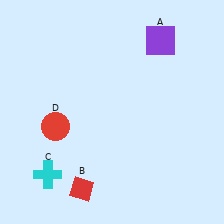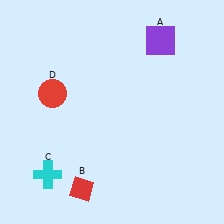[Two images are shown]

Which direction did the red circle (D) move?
The red circle (D) moved up.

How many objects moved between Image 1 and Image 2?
1 object moved between the two images.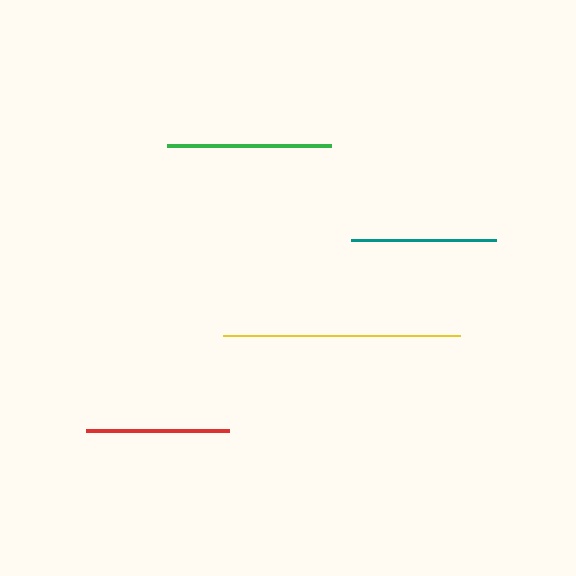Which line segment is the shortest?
The red line is the shortest at approximately 143 pixels.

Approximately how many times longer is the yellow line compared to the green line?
The yellow line is approximately 1.4 times the length of the green line.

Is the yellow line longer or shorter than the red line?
The yellow line is longer than the red line.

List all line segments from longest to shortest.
From longest to shortest: yellow, green, teal, red.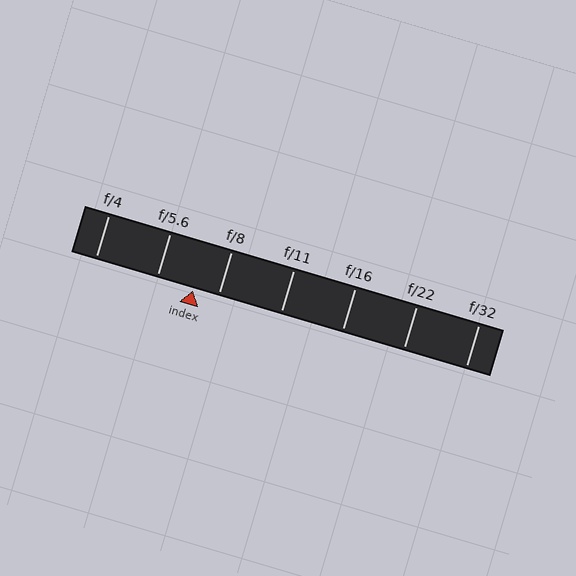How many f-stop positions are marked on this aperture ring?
There are 7 f-stop positions marked.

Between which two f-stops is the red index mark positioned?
The index mark is between f/5.6 and f/8.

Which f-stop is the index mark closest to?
The index mark is closest to f/8.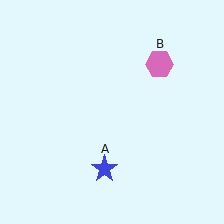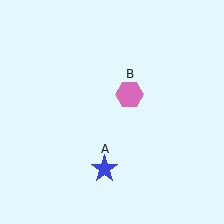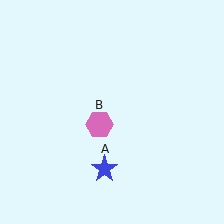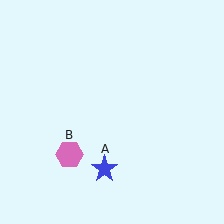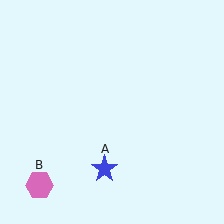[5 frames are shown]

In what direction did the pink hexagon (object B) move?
The pink hexagon (object B) moved down and to the left.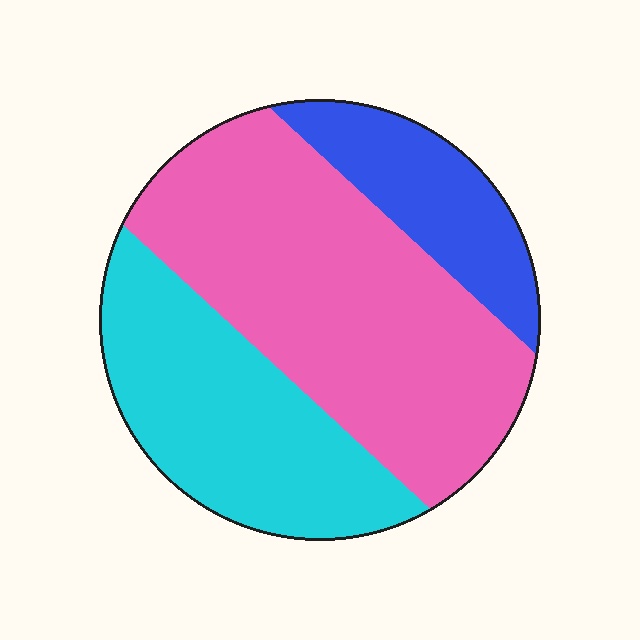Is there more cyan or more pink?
Pink.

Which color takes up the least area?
Blue, at roughly 15%.